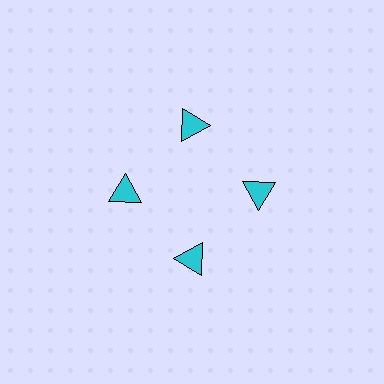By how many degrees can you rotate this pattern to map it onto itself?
The pattern maps onto itself every 90 degrees of rotation.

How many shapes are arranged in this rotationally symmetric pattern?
There are 4 shapes, arranged in 4 groups of 1.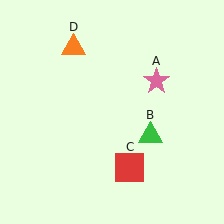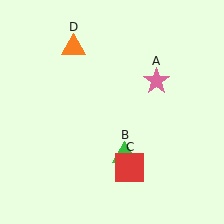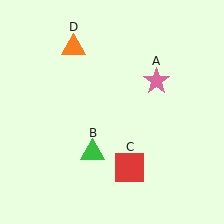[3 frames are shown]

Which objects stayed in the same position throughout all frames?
Pink star (object A) and red square (object C) and orange triangle (object D) remained stationary.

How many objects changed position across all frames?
1 object changed position: green triangle (object B).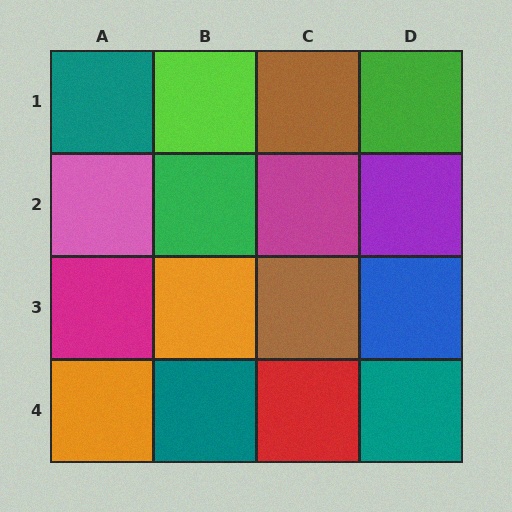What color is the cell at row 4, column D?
Teal.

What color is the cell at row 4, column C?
Red.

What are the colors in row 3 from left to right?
Magenta, orange, brown, blue.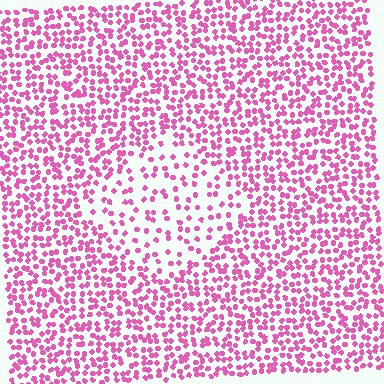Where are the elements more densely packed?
The elements are more densely packed outside the diamond boundary.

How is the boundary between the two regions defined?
The boundary is defined by a change in element density (approximately 2.1x ratio). All elements are the same color, size, and shape.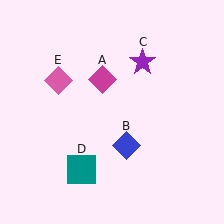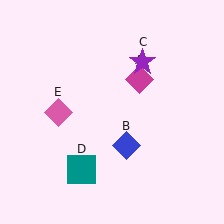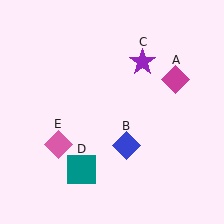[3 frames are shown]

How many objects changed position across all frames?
2 objects changed position: magenta diamond (object A), pink diamond (object E).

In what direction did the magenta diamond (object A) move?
The magenta diamond (object A) moved right.